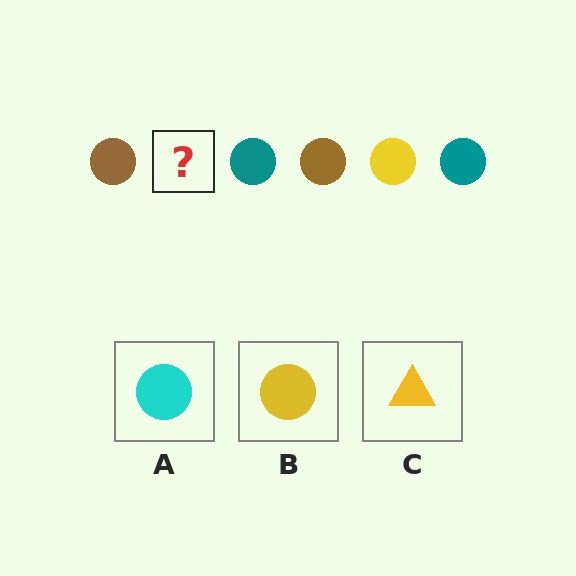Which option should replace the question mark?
Option B.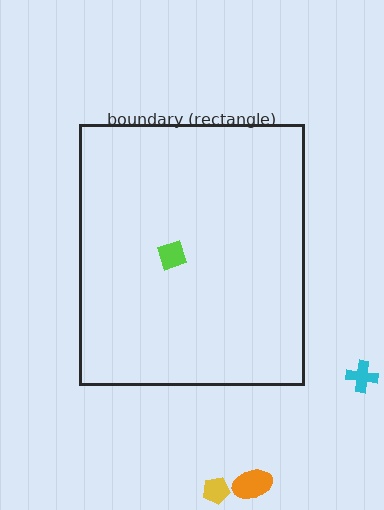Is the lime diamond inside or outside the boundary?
Inside.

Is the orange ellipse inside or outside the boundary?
Outside.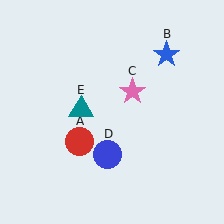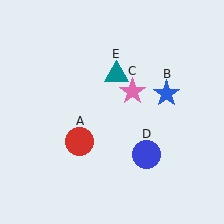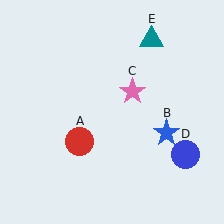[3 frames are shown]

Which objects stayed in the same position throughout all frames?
Red circle (object A) and pink star (object C) remained stationary.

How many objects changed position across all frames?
3 objects changed position: blue star (object B), blue circle (object D), teal triangle (object E).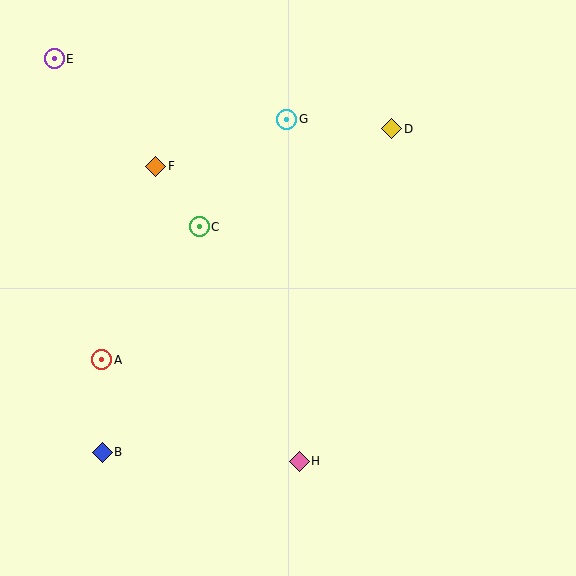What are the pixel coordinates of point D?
Point D is at (392, 129).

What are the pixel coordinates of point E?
Point E is at (54, 59).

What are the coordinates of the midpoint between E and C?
The midpoint between E and C is at (127, 143).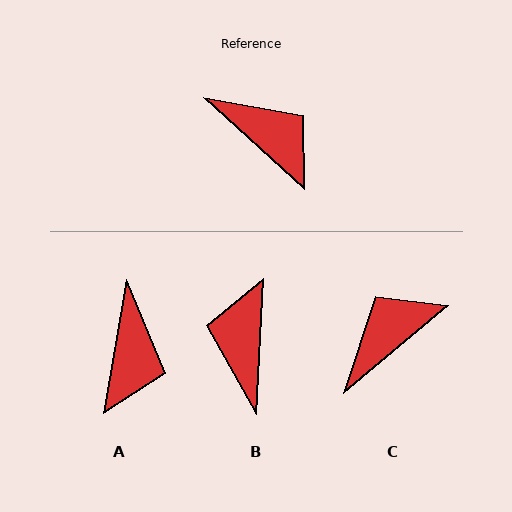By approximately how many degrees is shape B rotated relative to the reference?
Approximately 129 degrees counter-clockwise.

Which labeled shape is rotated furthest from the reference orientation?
B, about 129 degrees away.